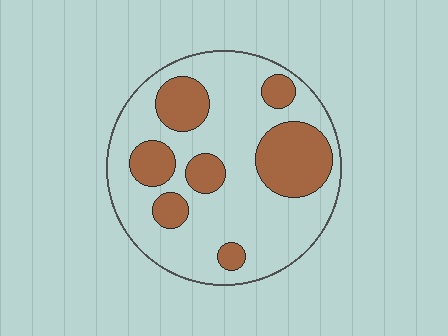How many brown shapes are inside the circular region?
7.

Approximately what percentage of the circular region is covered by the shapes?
Approximately 30%.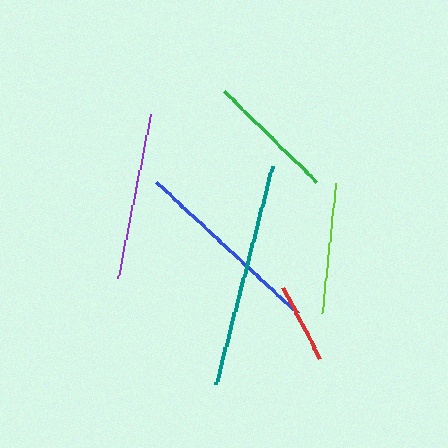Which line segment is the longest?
The teal line is the longest at approximately 225 pixels.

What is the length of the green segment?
The green segment is approximately 130 pixels long.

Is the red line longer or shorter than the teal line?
The teal line is longer than the red line.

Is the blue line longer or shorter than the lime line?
The blue line is longer than the lime line.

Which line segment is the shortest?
The red line is the shortest at approximately 80 pixels.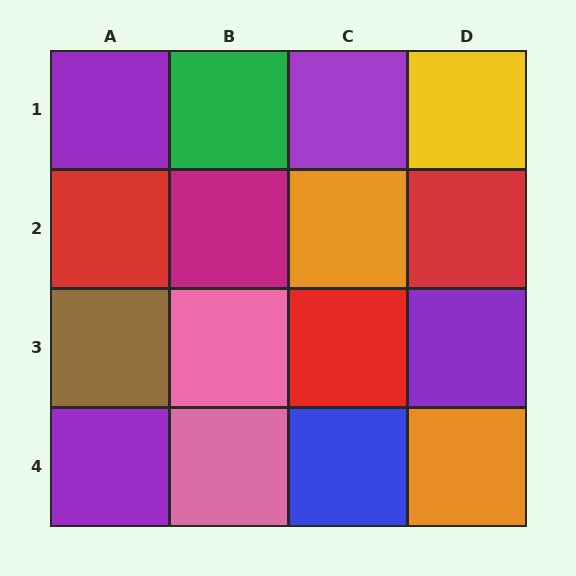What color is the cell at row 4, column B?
Pink.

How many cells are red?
3 cells are red.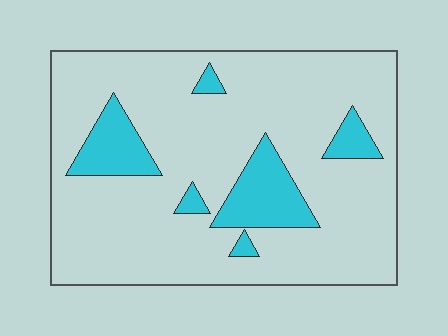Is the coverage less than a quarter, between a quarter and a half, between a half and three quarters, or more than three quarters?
Less than a quarter.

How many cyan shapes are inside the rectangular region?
6.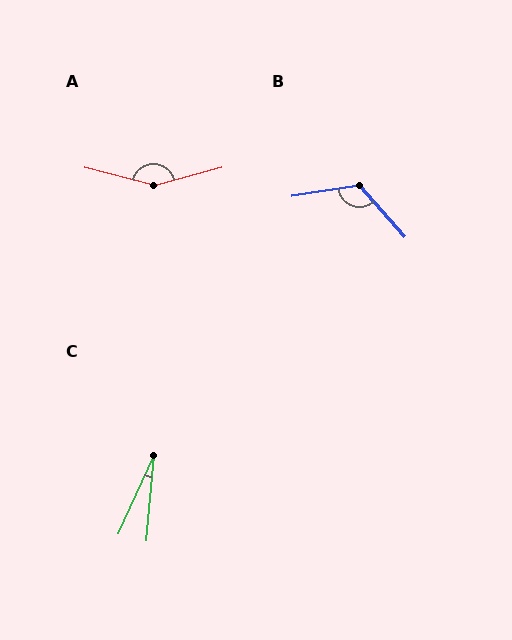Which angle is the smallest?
C, at approximately 19 degrees.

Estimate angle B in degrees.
Approximately 122 degrees.